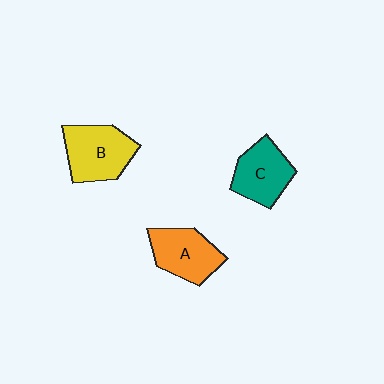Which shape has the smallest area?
Shape C (teal).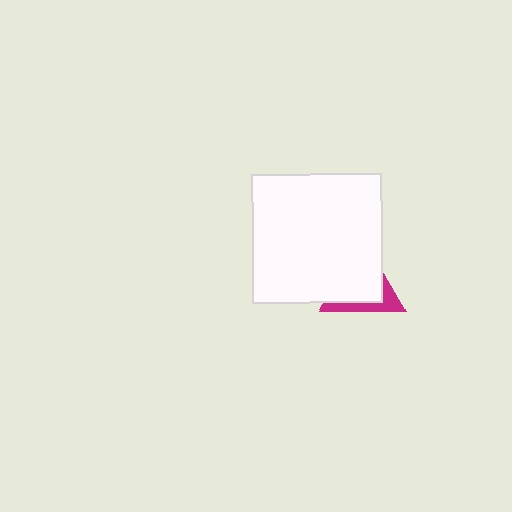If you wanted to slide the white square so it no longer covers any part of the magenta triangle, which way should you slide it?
Slide it toward the upper-left — that is the most direct way to separate the two shapes.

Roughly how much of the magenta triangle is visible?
A small part of it is visible (roughly 31%).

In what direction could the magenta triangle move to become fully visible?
The magenta triangle could move toward the lower-right. That would shift it out from behind the white square entirely.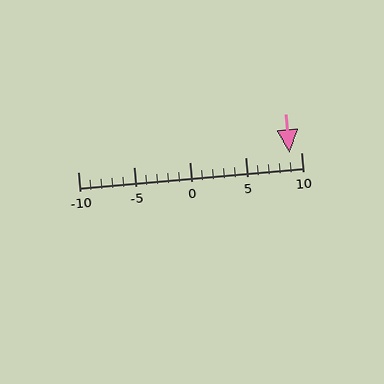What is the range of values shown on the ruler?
The ruler shows values from -10 to 10.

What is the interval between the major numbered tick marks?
The major tick marks are spaced 5 units apart.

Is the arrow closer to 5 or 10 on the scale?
The arrow is closer to 10.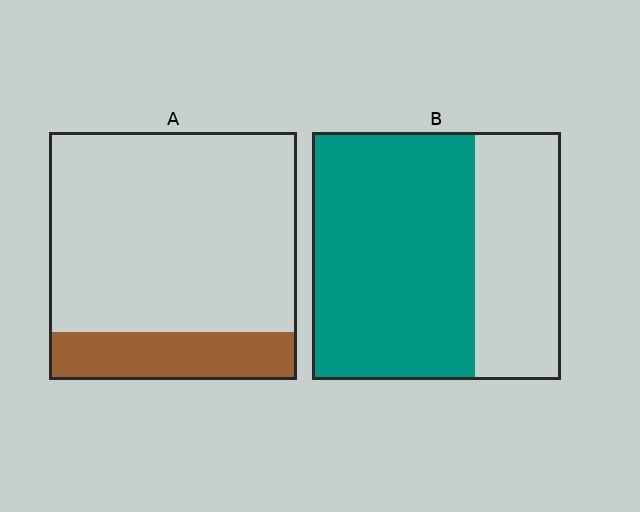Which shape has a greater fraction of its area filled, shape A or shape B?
Shape B.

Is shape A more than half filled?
No.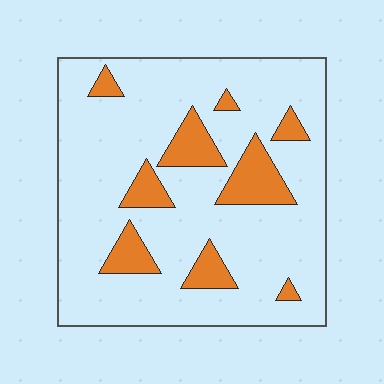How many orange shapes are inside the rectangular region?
9.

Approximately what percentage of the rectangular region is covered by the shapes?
Approximately 15%.